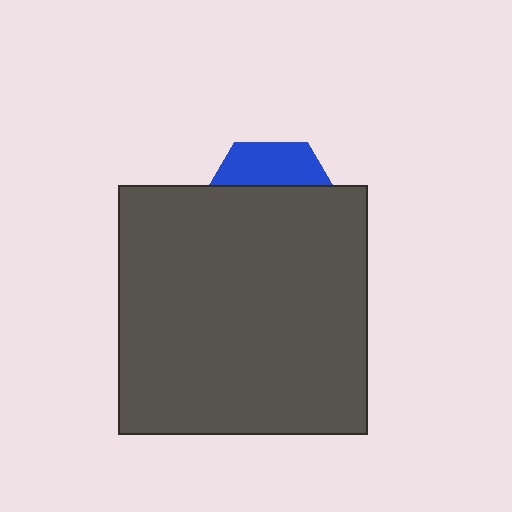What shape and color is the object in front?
The object in front is a dark gray square.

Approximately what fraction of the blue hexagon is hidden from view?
Roughly 69% of the blue hexagon is hidden behind the dark gray square.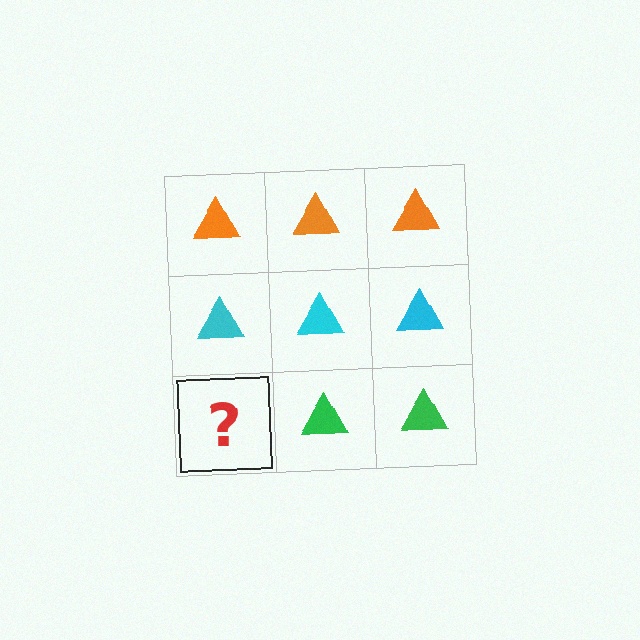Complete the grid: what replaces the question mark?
The question mark should be replaced with a green triangle.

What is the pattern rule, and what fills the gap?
The rule is that each row has a consistent color. The gap should be filled with a green triangle.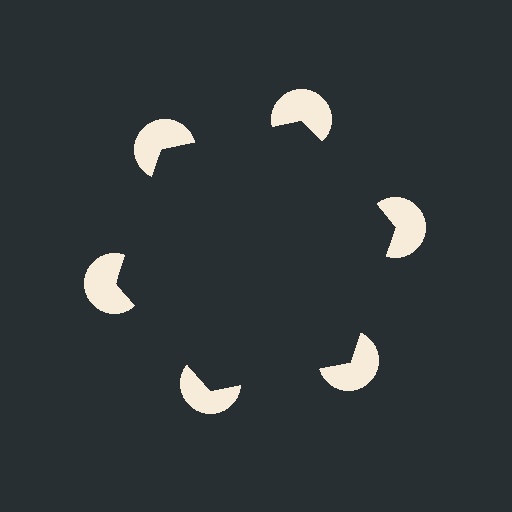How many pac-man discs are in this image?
There are 6 — one at each vertex of the illusory hexagon.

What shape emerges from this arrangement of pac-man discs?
An illusory hexagon — its edges are inferred from the aligned wedge cuts in the pac-man discs, not physically drawn.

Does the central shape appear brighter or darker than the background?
It typically appears slightly darker than the background, even though no actual brightness change is drawn.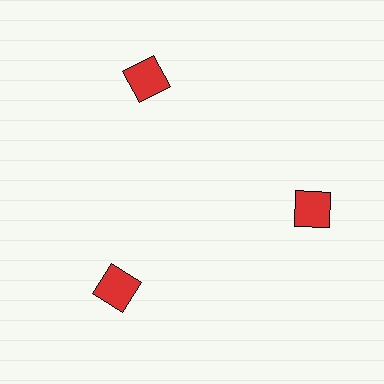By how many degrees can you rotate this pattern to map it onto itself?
The pattern maps onto itself every 120 degrees of rotation.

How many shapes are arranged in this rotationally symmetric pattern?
There are 3 shapes, arranged in 3 groups of 1.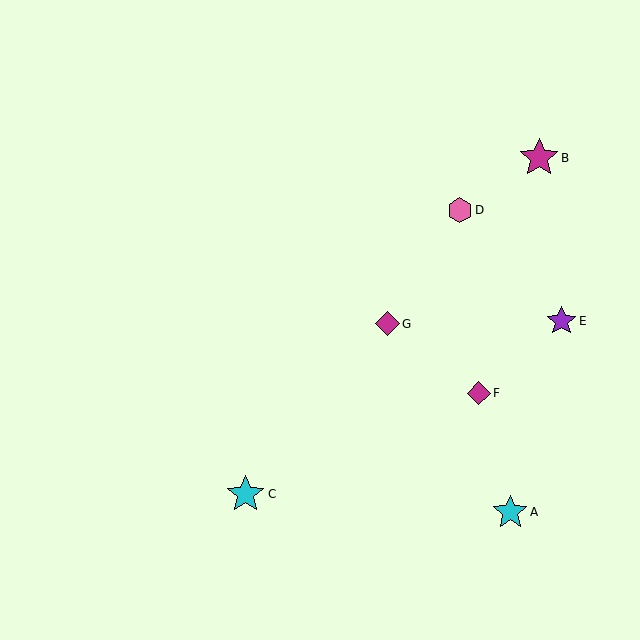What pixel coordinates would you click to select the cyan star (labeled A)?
Click at (510, 512) to select the cyan star A.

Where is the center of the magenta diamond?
The center of the magenta diamond is at (479, 393).